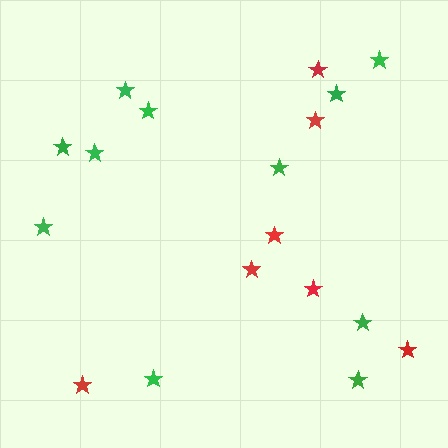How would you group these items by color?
There are 2 groups: one group of red stars (7) and one group of green stars (11).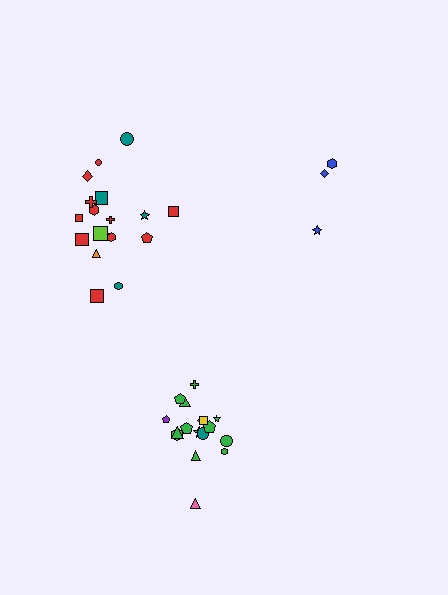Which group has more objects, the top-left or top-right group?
The top-left group.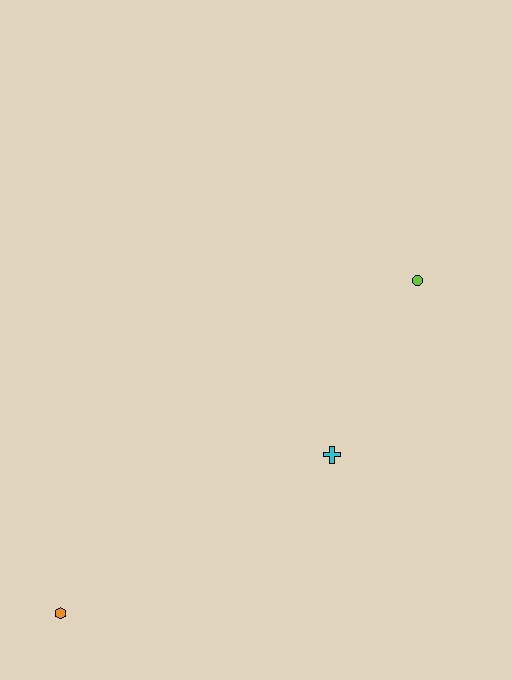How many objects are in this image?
There are 3 objects.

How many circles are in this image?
There is 1 circle.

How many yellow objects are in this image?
There are no yellow objects.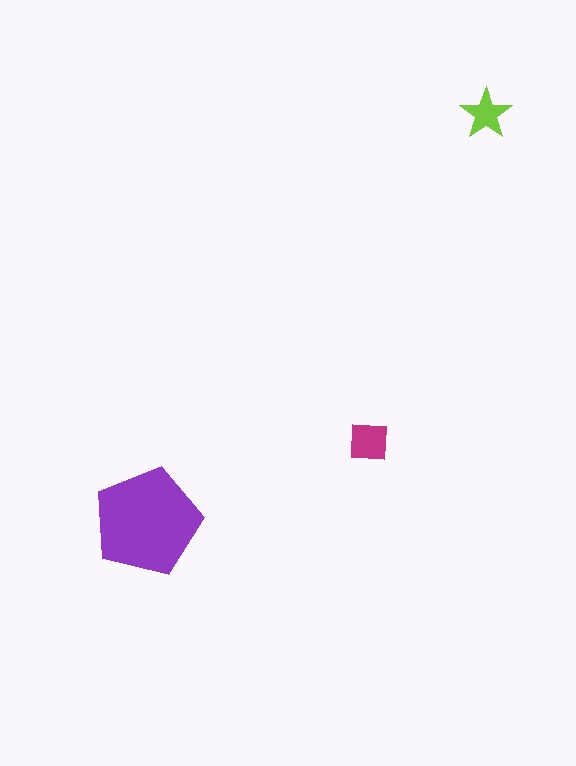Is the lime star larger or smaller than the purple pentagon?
Smaller.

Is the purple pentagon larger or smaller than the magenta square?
Larger.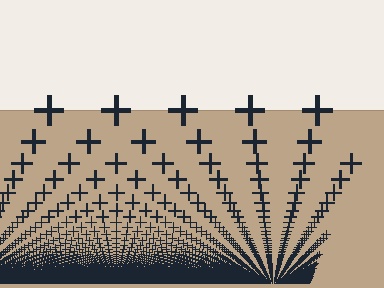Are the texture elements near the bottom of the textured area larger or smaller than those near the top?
Smaller. The gradient is inverted — elements near the bottom are smaller and denser.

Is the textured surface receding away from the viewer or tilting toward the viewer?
The surface appears to tilt toward the viewer. Texture elements get larger and sparser toward the top.